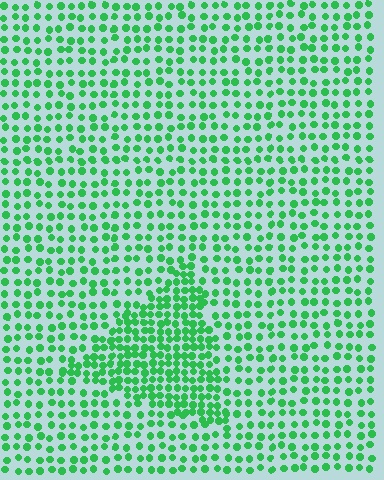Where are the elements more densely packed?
The elements are more densely packed inside the triangle boundary.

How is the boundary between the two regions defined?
The boundary is defined by a change in element density (approximately 1.8x ratio). All elements are the same color, size, and shape.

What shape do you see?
I see a triangle.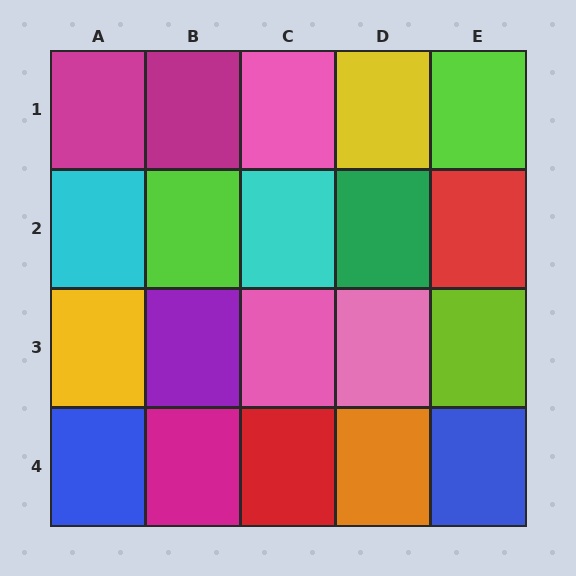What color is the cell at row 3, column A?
Yellow.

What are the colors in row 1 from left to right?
Magenta, magenta, pink, yellow, lime.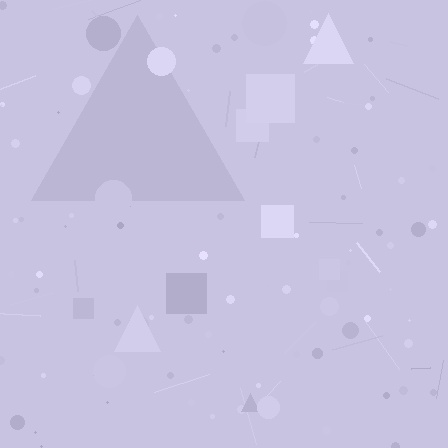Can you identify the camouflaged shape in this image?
The camouflaged shape is a triangle.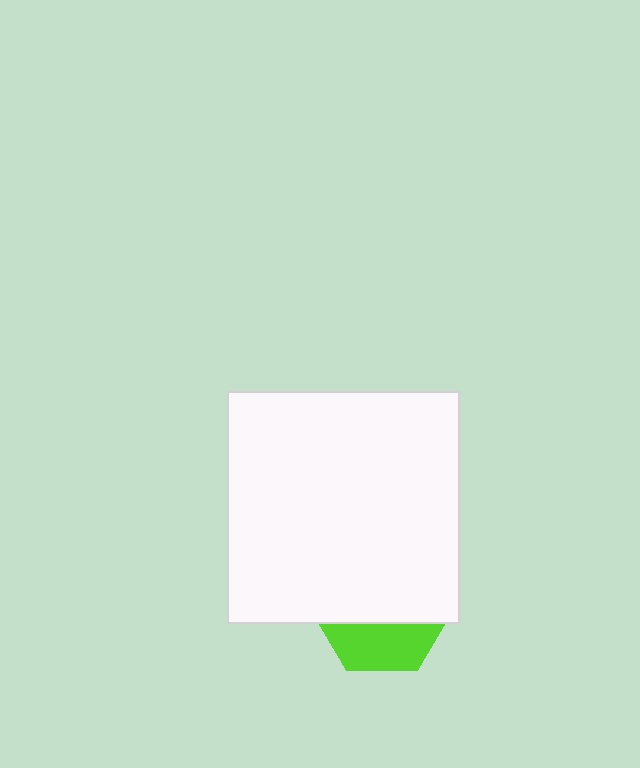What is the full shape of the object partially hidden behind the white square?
The partially hidden object is a lime hexagon.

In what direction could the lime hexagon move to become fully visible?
The lime hexagon could move down. That would shift it out from behind the white square entirely.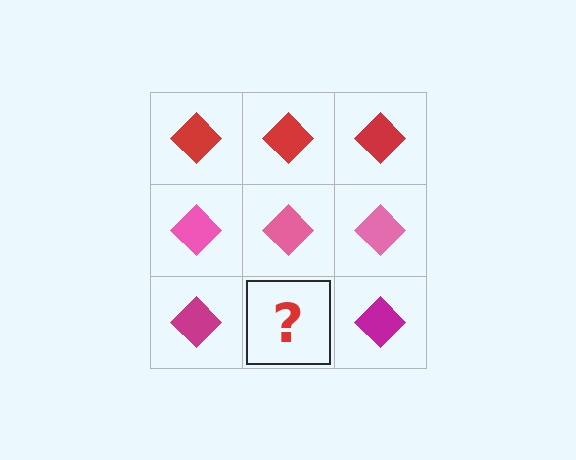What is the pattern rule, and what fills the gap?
The rule is that each row has a consistent color. The gap should be filled with a magenta diamond.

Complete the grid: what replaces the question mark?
The question mark should be replaced with a magenta diamond.